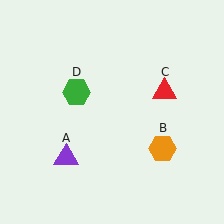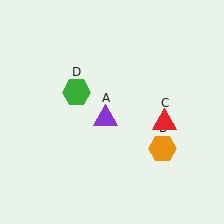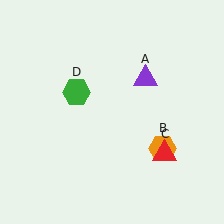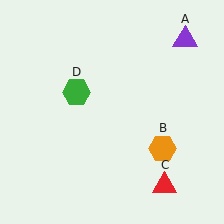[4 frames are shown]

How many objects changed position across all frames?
2 objects changed position: purple triangle (object A), red triangle (object C).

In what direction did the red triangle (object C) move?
The red triangle (object C) moved down.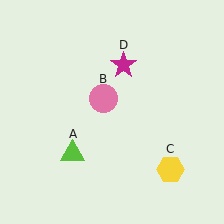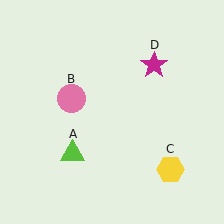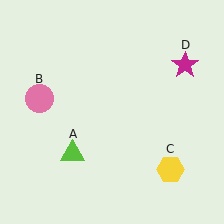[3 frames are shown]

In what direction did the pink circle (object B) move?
The pink circle (object B) moved left.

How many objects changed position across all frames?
2 objects changed position: pink circle (object B), magenta star (object D).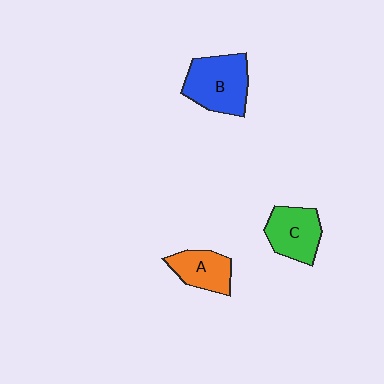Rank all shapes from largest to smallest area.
From largest to smallest: B (blue), C (green), A (orange).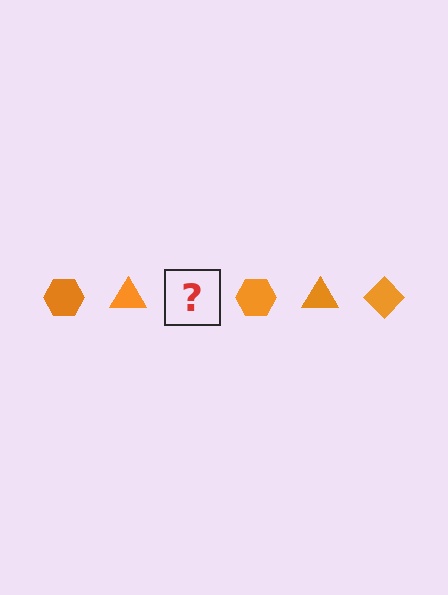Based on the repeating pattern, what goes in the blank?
The blank should be an orange diamond.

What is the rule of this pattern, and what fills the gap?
The rule is that the pattern cycles through hexagon, triangle, diamond shapes in orange. The gap should be filled with an orange diamond.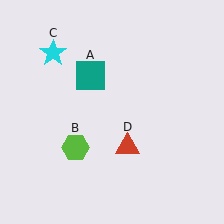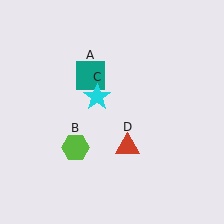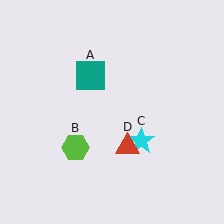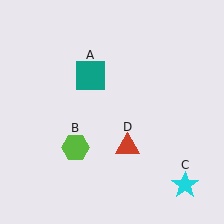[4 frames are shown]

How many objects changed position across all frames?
1 object changed position: cyan star (object C).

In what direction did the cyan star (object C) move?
The cyan star (object C) moved down and to the right.